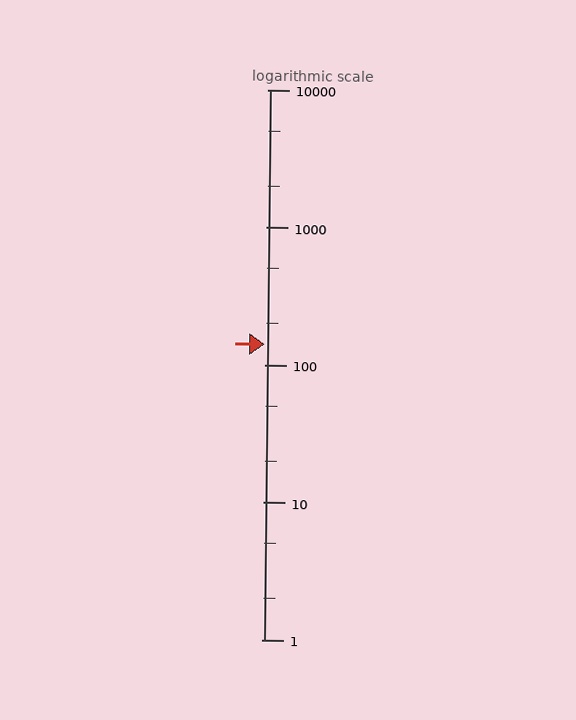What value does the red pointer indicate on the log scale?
The pointer indicates approximately 140.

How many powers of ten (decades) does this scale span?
The scale spans 4 decades, from 1 to 10000.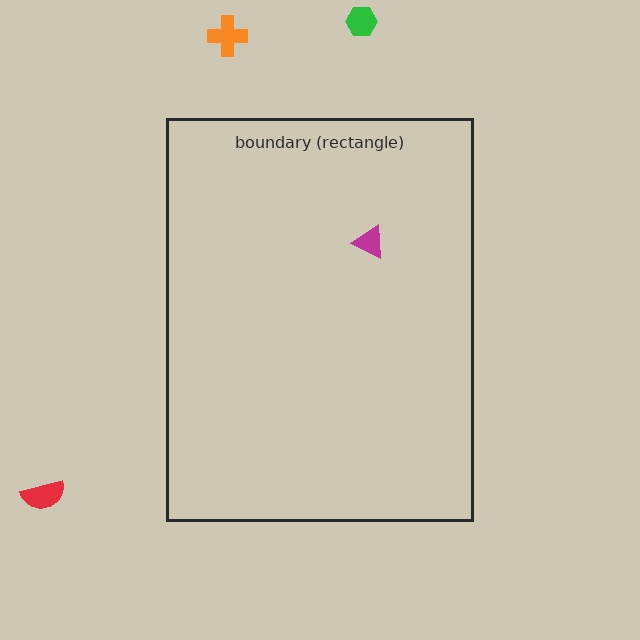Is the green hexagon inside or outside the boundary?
Outside.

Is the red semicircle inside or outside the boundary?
Outside.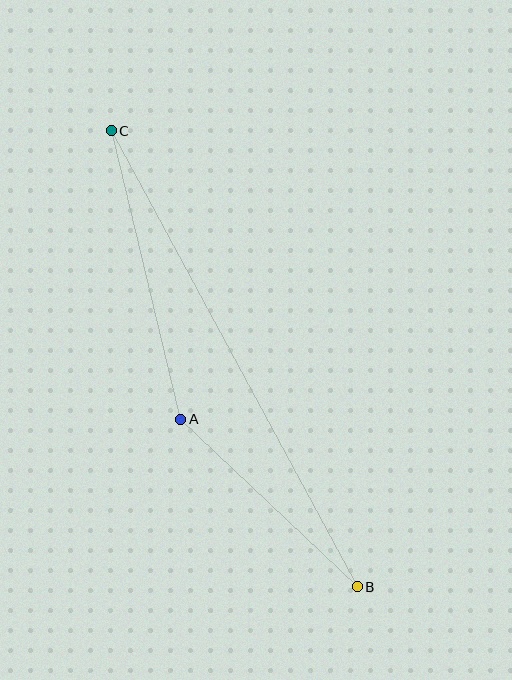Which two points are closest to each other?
Points A and B are closest to each other.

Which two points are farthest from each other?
Points B and C are farthest from each other.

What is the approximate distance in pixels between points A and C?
The distance between A and C is approximately 297 pixels.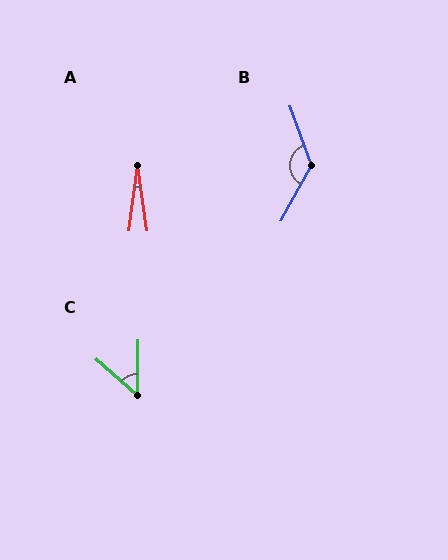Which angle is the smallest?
A, at approximately 16 degrees.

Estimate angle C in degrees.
Approximately 49 degrees.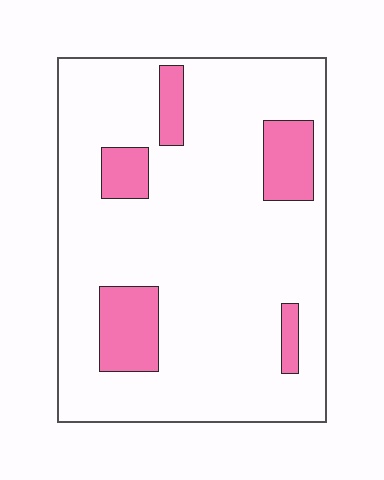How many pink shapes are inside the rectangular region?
5.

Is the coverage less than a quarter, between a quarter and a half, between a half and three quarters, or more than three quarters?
Less than a quarter.